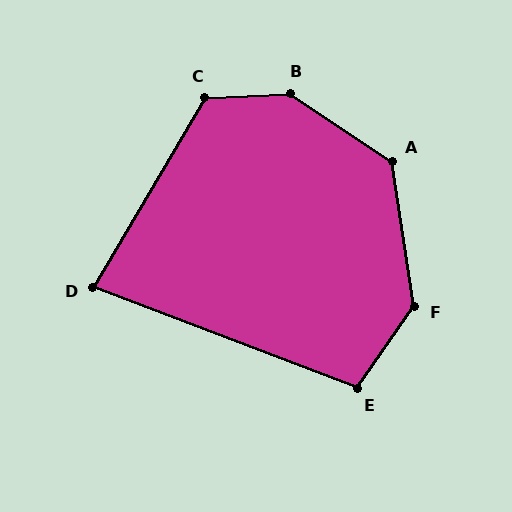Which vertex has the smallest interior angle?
D, at approximately 80 degrees.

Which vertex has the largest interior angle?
B, at approximately 143 degrees.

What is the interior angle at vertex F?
Approximately 136 degrees (obtuse).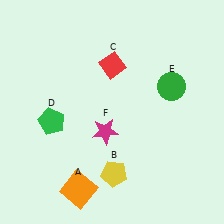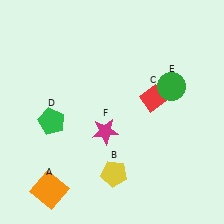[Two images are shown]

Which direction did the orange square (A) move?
The orange square (A) moved left.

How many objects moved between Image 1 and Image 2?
2 objects moved between the two images.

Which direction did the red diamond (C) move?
The red diamond (C) moved right.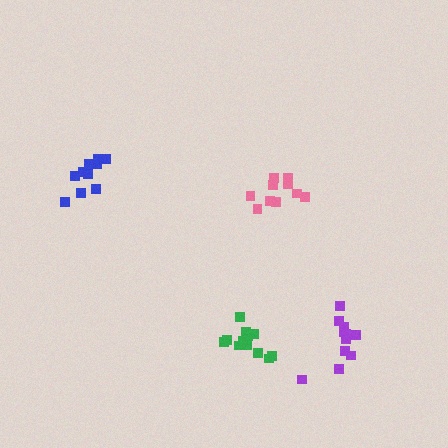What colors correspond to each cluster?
The clusters are colored: pink, green, blue, purple.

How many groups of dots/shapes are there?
There are 4 groups.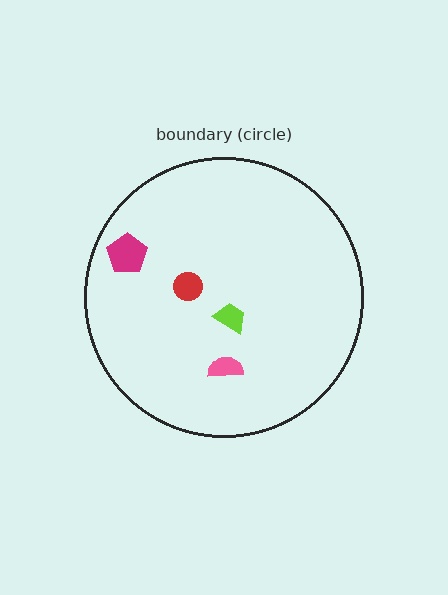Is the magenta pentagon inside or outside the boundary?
Inside.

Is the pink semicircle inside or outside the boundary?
Inside.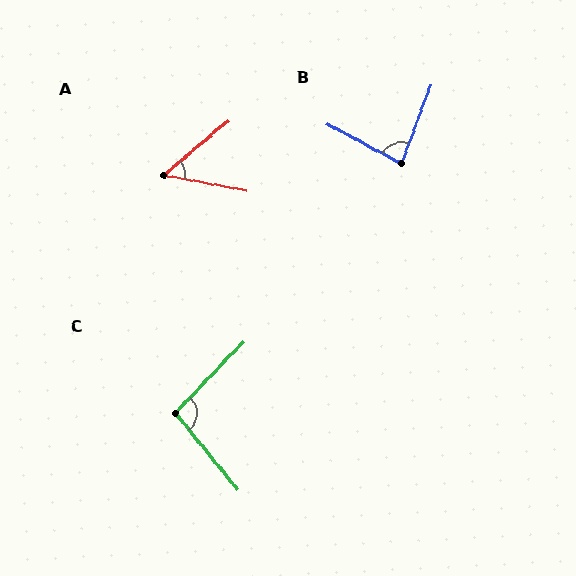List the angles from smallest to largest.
A (51°), B (83°), C (97°).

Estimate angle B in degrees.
Approximately 83 degrees.